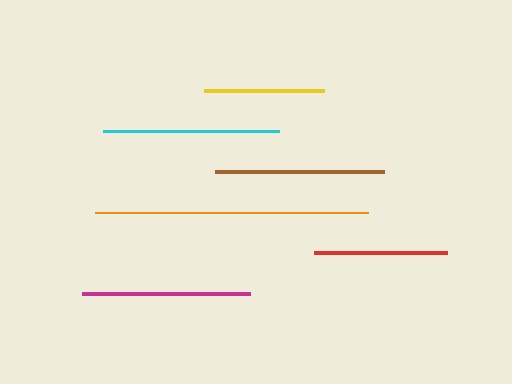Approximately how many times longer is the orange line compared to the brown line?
The orange line is approximately 1.6 times the length of the brown line.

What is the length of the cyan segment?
The cyan segment is approximately 176 pixels long.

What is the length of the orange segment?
The orange segment is approximately 273 pixels long.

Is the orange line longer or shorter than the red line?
The orange line is longer than the red line.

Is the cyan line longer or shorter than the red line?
The cyan line is longer than the red line.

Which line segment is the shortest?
The yellow line is the shortest at approximately 120 pixels.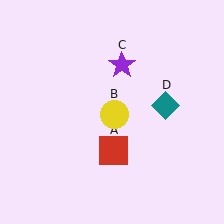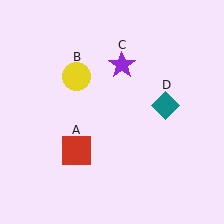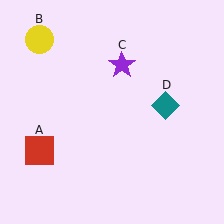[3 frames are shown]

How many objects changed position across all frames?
2 objects changed position: red square (object A), yellow circle (object B).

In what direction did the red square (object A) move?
The red square (object A) moved left.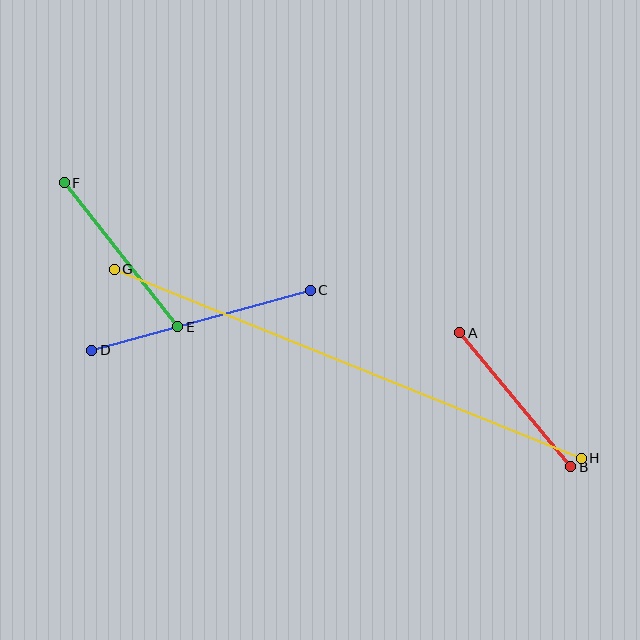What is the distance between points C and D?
The distance is approximately 227 pixels.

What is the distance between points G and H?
The distance is approximately 504 pixels.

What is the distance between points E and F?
The distance is approximately 184 pixels.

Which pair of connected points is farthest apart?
Points G and H are farthest apart.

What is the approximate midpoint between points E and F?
The midpoint is at approximately (121, 255) pixels.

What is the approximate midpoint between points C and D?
The midpoint is at approximately (201, 320) pixels.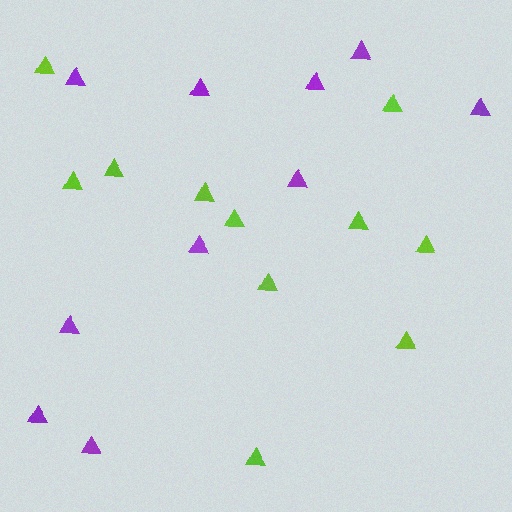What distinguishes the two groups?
There are 2 groups: one group of purple triangles (10) and one group of lime triangles (11).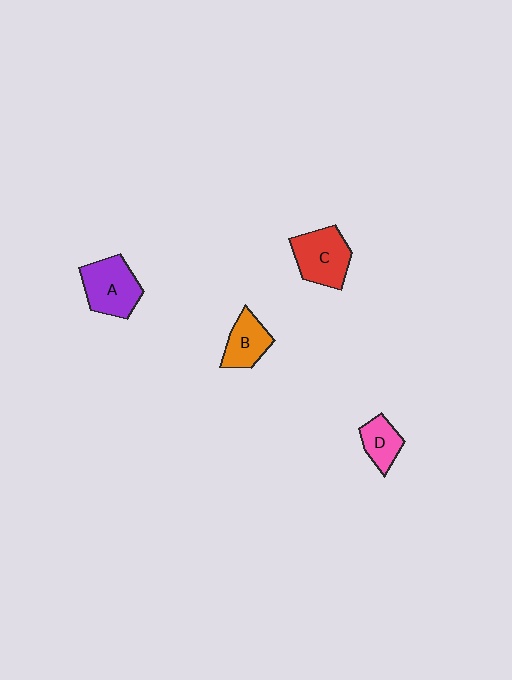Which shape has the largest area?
Shape A (purple).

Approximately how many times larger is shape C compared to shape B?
Approximately 1.4 times.